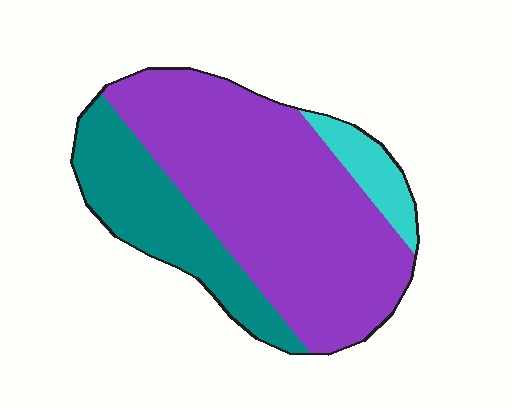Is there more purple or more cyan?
Purple.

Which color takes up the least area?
Cyan, at roughly 10%.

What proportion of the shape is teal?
Teal covers around 25% of the shape.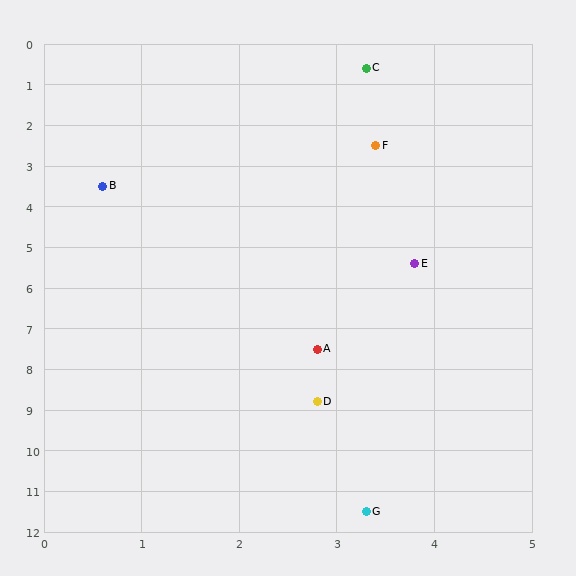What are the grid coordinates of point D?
Point D is at approximately (2.8, 8.8).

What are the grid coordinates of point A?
Point A is at approximately (2.8, 7.5).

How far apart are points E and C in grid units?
Points E and C are about 4.8 grid units apart.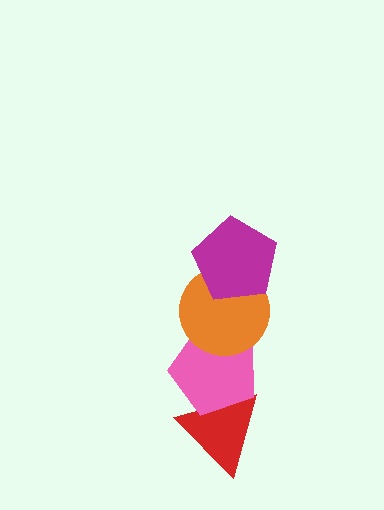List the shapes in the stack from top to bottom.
From top to bottom: the magenta pentagon, the orange circle, the pink pentagon, the red triangle.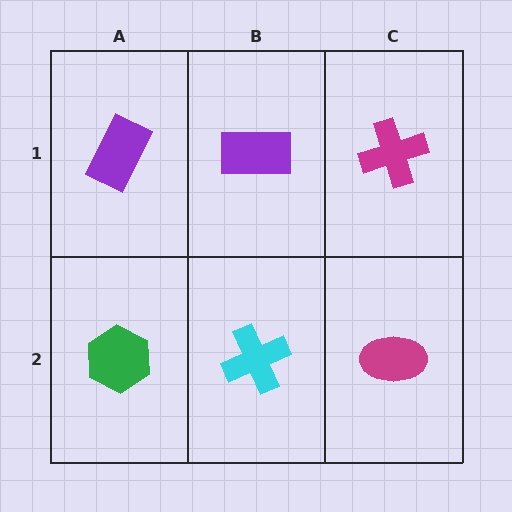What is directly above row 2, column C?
A magenta cross.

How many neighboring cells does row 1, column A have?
2.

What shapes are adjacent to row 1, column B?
A cyan cross (row 2, column B), a purple rectangle (row 1, column A), a magenta cross (row 1, column C).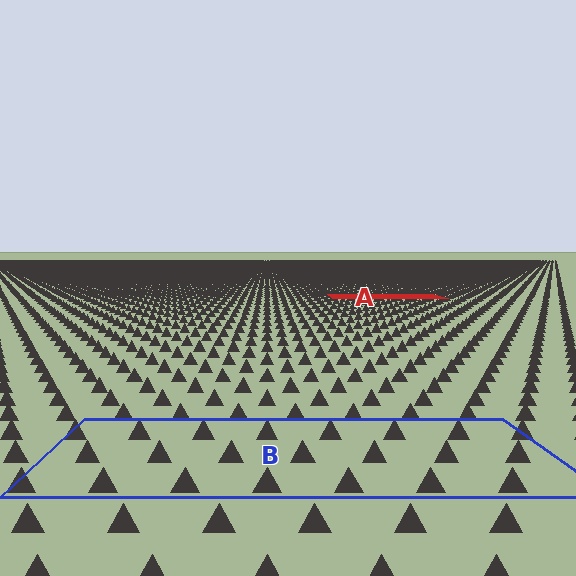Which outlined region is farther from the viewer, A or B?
Region A is farther from the viewer — the texture elements inside it appear smaller and more densely packed.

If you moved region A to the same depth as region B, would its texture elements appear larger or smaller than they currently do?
They would appear larger. At a closer depth, the same texture elements are projected at a bigger on-screen size.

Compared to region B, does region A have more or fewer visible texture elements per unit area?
Region A has more texture elements per unit area — they are packed more densely because it is farther away.